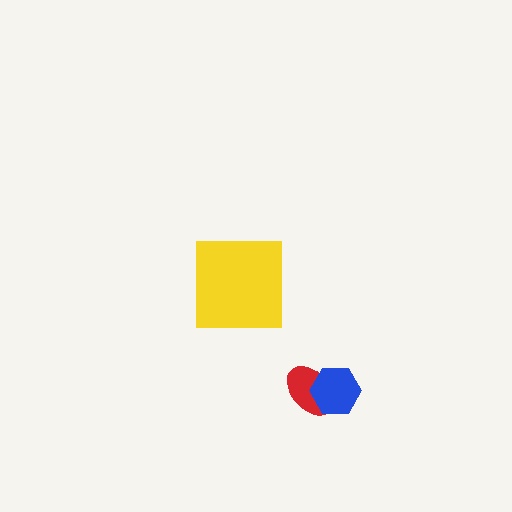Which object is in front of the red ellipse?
The blue hexagon is in front of the red ellipse.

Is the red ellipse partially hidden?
Yes, it is partially covered by another shape.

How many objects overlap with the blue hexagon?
1 object overlaps with the blue hexagon.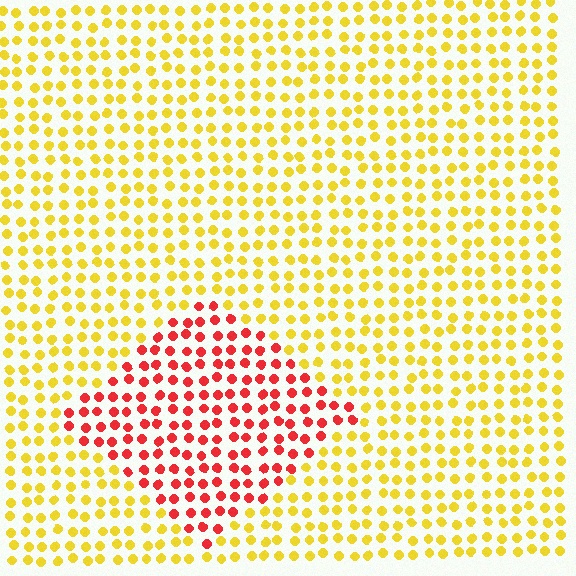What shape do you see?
I see a diamond.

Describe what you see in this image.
The image is filled with small yellow elements in a uniform arrangement. A diamond-shaped region is visible where the elements are tinted to a slightly different hue, forming a subtle color boundary.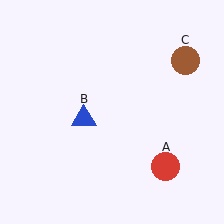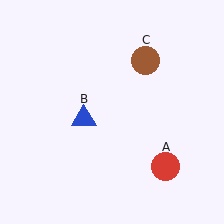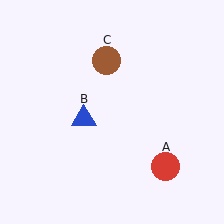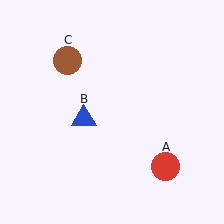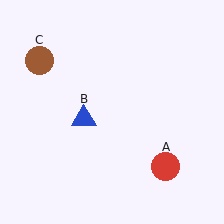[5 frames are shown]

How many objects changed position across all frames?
1 object changed position: brown circle (object C).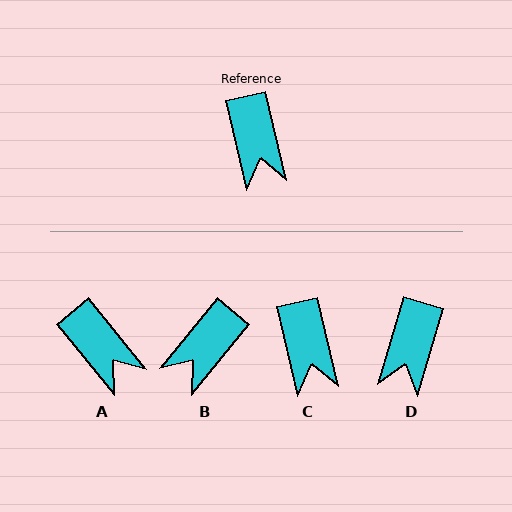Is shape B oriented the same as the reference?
No, it is off by about 53 degrees.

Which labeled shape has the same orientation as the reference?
C.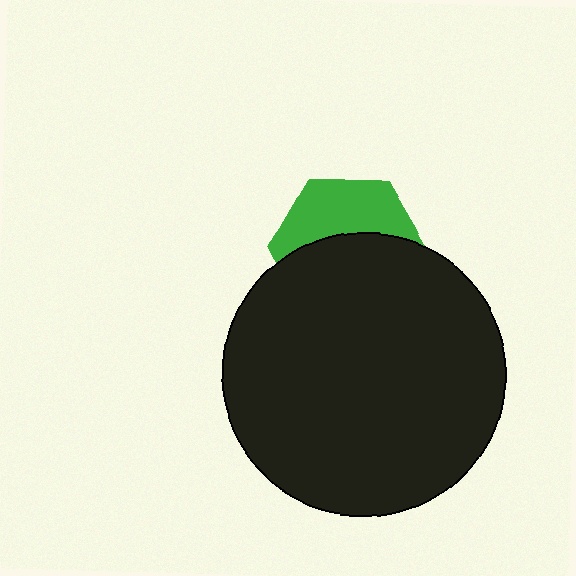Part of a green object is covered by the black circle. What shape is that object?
It is a hexagon.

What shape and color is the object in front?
The object in front is a black circle.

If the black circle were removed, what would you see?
You would see the complete green hexagon.